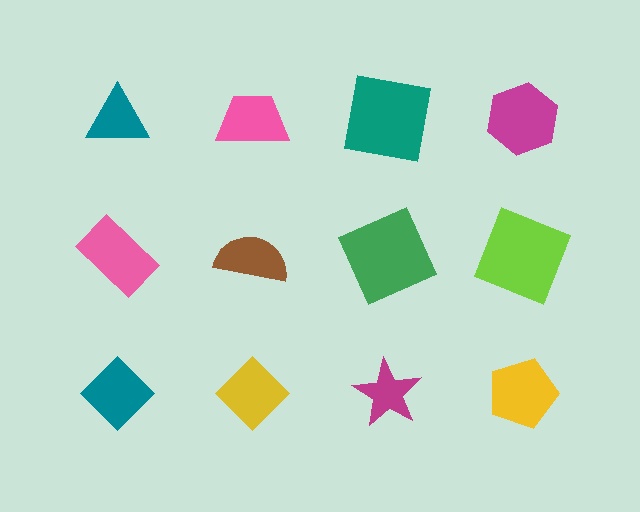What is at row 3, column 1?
A teal diamond.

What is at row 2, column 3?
A green square.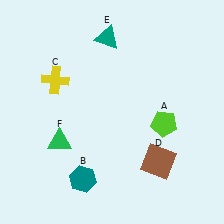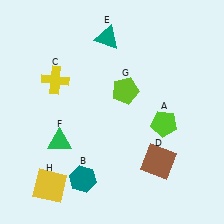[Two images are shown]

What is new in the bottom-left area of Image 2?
A yellow square (H) was added in the bottom-left area of Image 2.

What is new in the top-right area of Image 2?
A lime pentagon (G) was added in the top-right area of Image 2.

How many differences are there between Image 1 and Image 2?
There are 2 differences between the two images.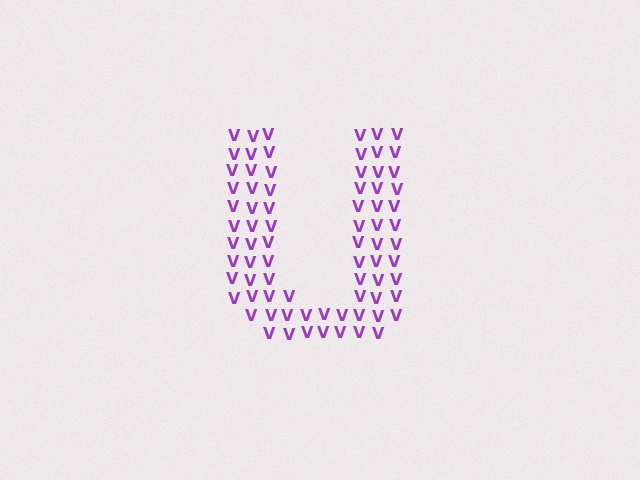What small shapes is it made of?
It is made of small letter V's.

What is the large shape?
The large shape is the letter U.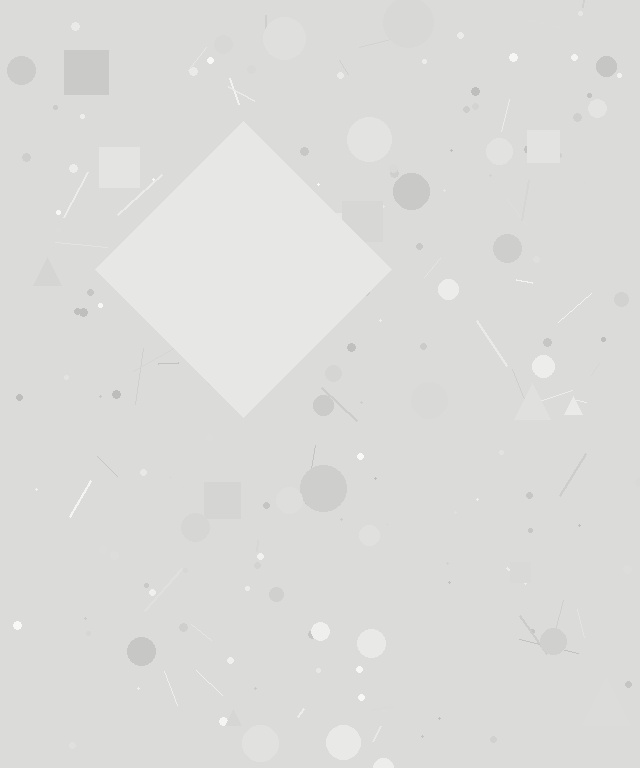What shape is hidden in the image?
A diamond is hidden in the image.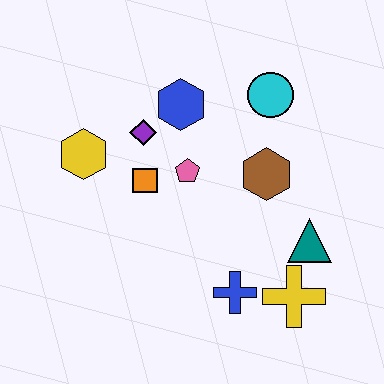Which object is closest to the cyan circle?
The brown hexagon is closest to the cyan circle.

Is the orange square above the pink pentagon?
No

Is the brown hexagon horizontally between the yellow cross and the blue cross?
Yes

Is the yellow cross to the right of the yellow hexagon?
Yes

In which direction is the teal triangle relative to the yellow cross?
The teal triangle is above the yellow cross.